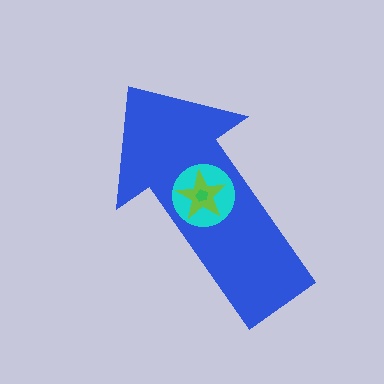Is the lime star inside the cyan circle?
Yes.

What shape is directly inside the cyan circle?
The lime star.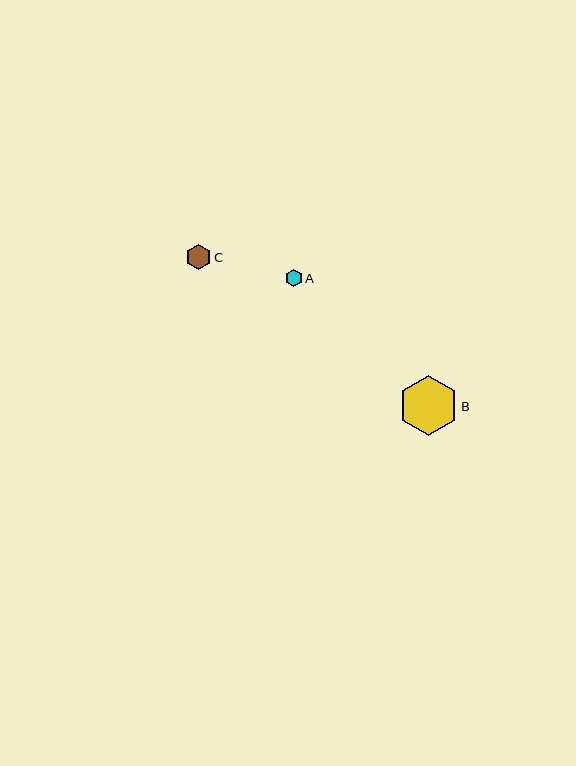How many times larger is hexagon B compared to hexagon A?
Hexagon B is approximately 3.5 times the size of hexagon A.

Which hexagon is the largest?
Hexagon B is the largest with a size of approximately 60 pixels.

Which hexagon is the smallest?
Hexagon A is the smallest with a size of approximately 17 pixels.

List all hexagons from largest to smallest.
From largest to smallest: B, C, A.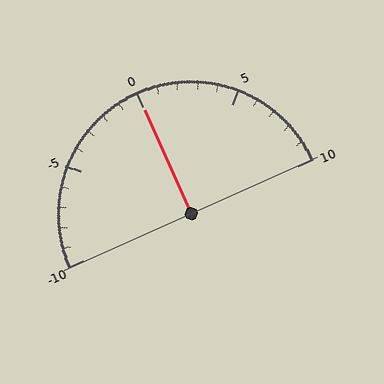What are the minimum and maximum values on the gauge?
The gauge ranges from -10 to 10.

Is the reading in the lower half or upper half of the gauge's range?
The reading is in the upper half of the range (-10 to 10).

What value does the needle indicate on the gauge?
The needle indicates approximately 0.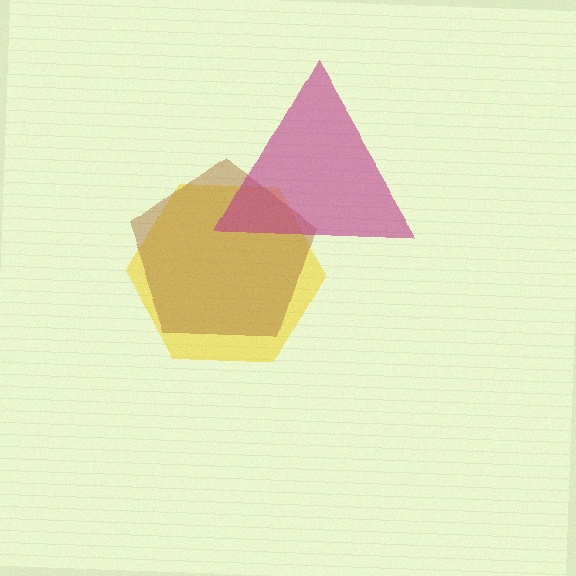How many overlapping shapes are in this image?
There are 3 overlapping shapes in the image.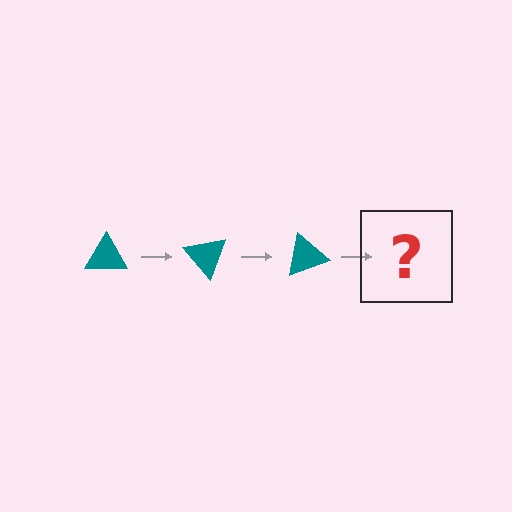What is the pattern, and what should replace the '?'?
The pattern is that the triangle rotates 50 degrees each step. The '?' should be a teal triangle rotated 150 degrees.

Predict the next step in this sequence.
The next step is a teal triangle rotated 150 degrees.